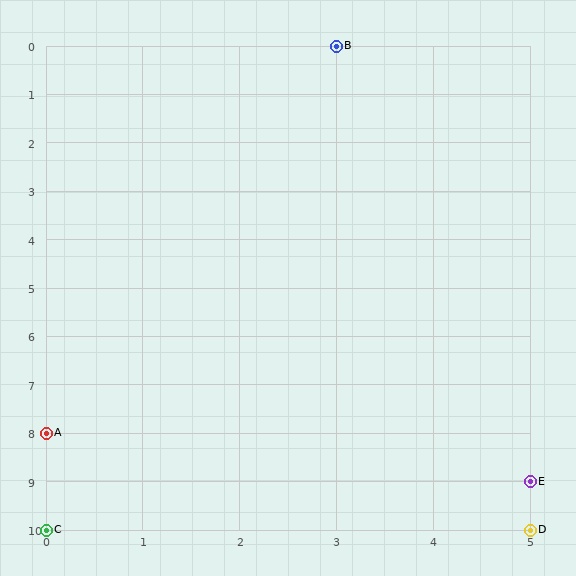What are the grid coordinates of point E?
Point E is at grid coordinates (5, 9).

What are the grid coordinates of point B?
Point B is at grid coordinates (3, 0).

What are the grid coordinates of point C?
Point C is at grid coordinates (0, 10).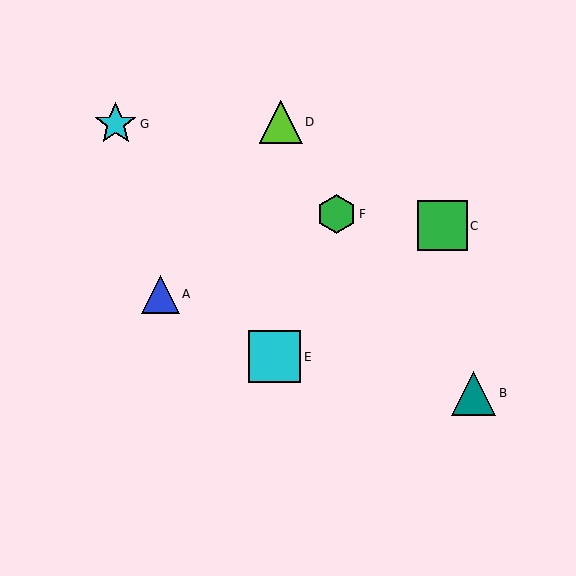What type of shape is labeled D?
Shape D is a lime triangle.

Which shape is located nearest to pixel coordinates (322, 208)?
The green hexagon (labeled F) at (337, 214) is nearest to that location.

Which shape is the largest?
The cyan square (labeled E) is the largest.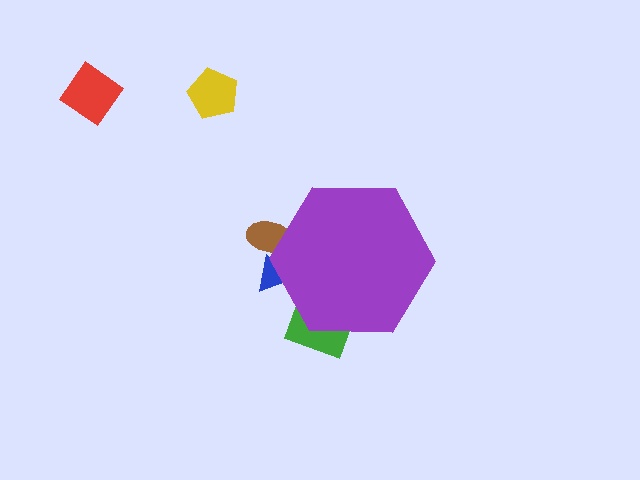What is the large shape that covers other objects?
A purple hexagon.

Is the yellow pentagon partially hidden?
No, the yellow pentagon is fully visible.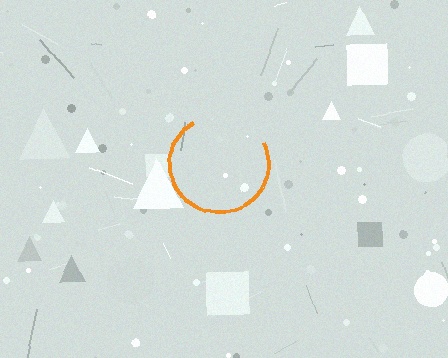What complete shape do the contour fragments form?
The contour fragments form a circle.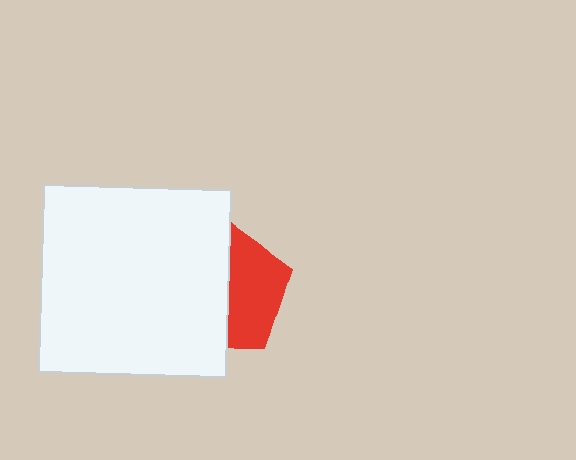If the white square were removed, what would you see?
You would see the complete red pentagon.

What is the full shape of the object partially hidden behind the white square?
The partially hidden object is a red pentagon.